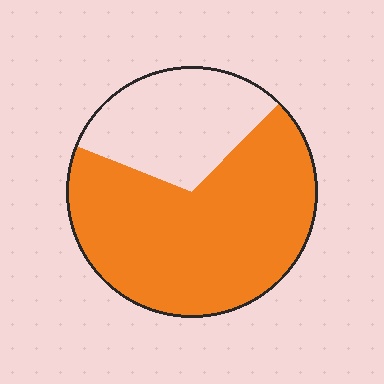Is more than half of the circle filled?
Yes.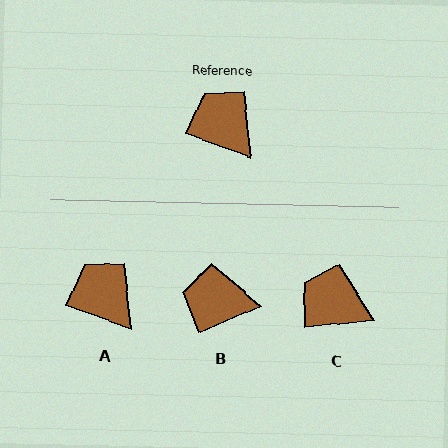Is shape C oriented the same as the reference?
No, it is off by about 26 degrees.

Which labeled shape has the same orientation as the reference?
A.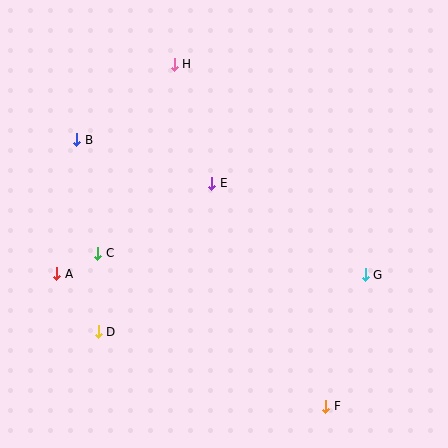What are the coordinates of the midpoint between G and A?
The midpoint between G and A is at (211, 274).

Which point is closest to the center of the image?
Point E at (212, 183) is closest to the center.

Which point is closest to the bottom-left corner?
Point D is closest to the bottom-left corner.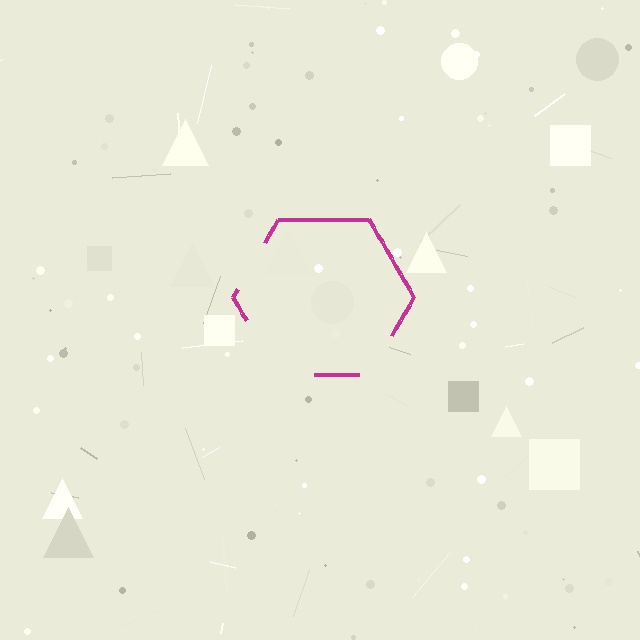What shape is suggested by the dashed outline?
The dashed outline suggests a hexagon.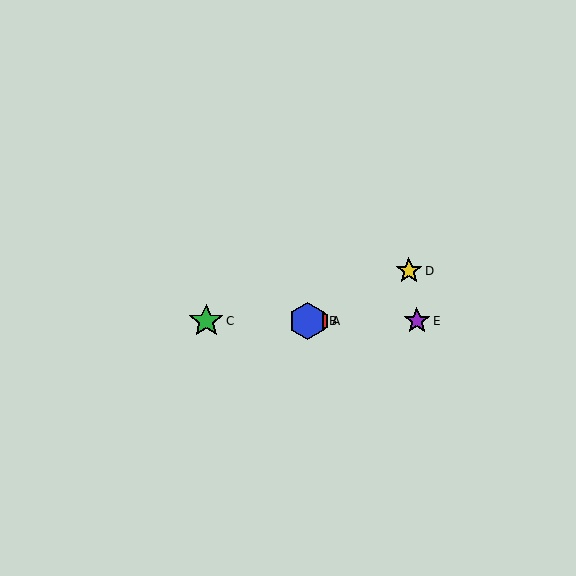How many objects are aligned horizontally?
4 objects (A, B, C, E) are aligned horizontally.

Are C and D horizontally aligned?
No, C is at y≈321 and D is at y≈271.